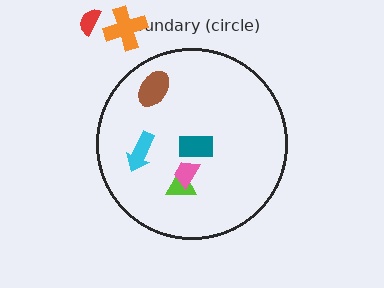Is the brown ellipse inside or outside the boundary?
Inside.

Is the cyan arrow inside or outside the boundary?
Inside.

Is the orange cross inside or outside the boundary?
Outside.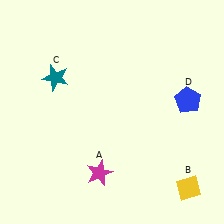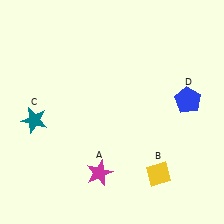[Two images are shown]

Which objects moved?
The objects that moved are: the yellow diamond (B), the teal star (C).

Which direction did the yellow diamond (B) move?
The yellow diamond (B) moved left.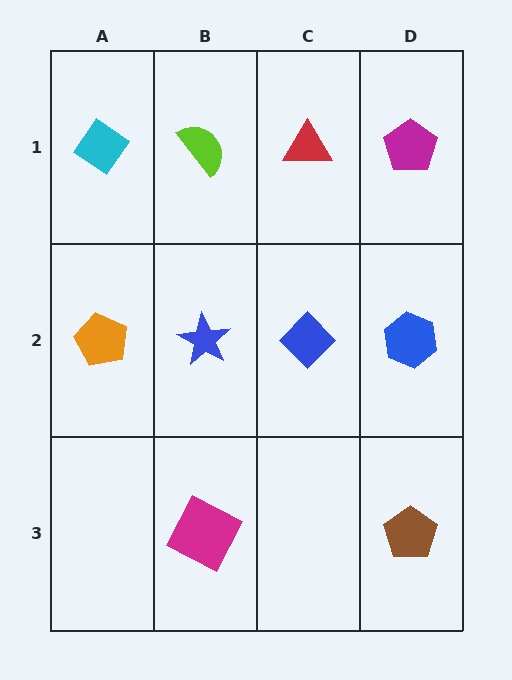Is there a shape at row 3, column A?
No, that cell is empty.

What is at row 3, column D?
A brown pentagon.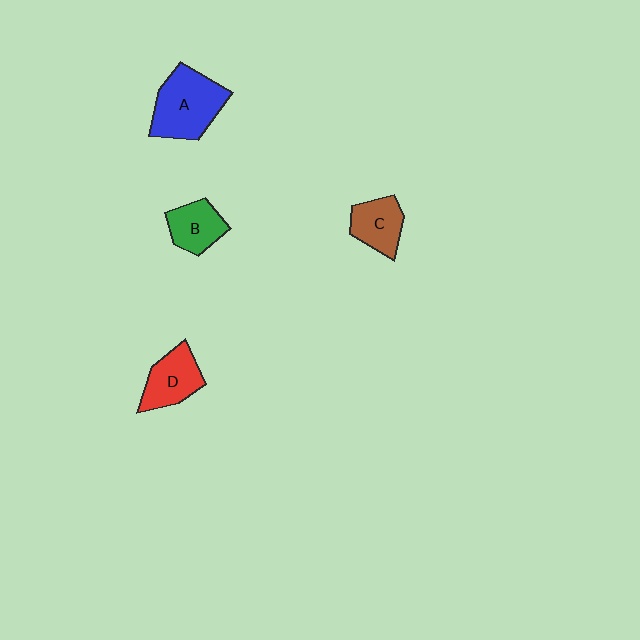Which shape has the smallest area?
Shape B (green).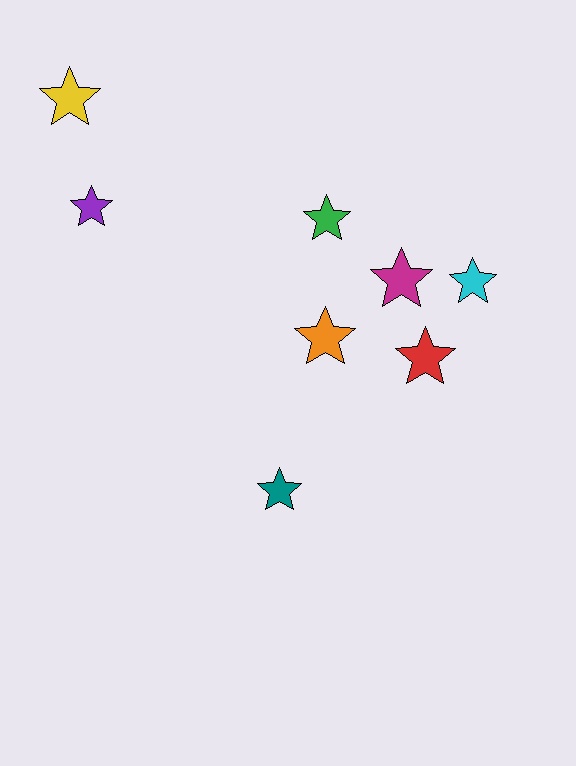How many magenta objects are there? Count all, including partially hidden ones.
There is 1 magenta object.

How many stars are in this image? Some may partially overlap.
There are 8 stars.